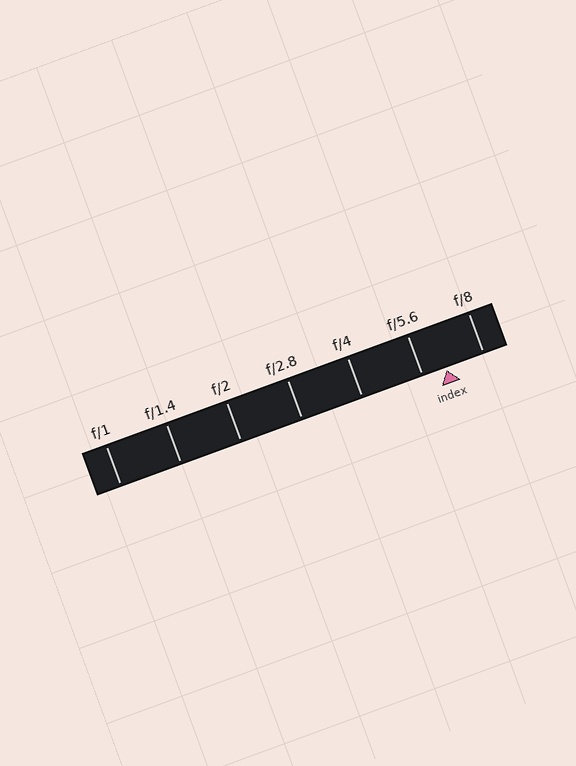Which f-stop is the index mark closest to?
The index mark is closest to f/5.6.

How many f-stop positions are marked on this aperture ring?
There are 7 f-stop positions marked.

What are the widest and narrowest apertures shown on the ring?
The widest aperture shown is f/1 and the narrowest is f/8.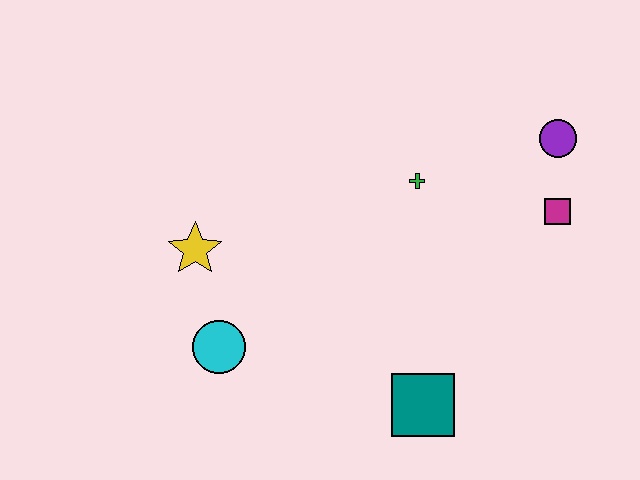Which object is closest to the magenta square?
The purple circle is closest to the magenta square.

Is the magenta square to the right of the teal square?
Yes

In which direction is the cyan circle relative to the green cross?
The cyan circle is to the left of the green cross.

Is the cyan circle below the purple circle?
Yes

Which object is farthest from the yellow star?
The purple circle is farthest from the yellow star.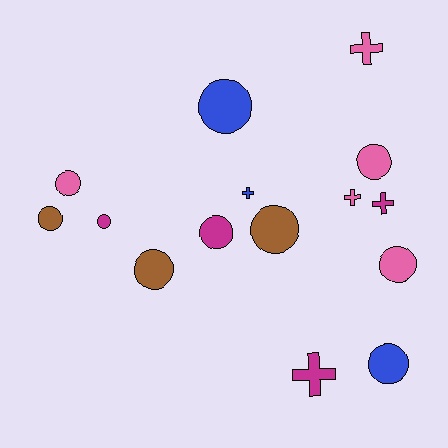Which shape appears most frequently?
Circle, with 10 objects.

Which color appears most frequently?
Pink, with 5 objects.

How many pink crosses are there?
There are 2 pink crosses.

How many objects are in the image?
There are 15 objects.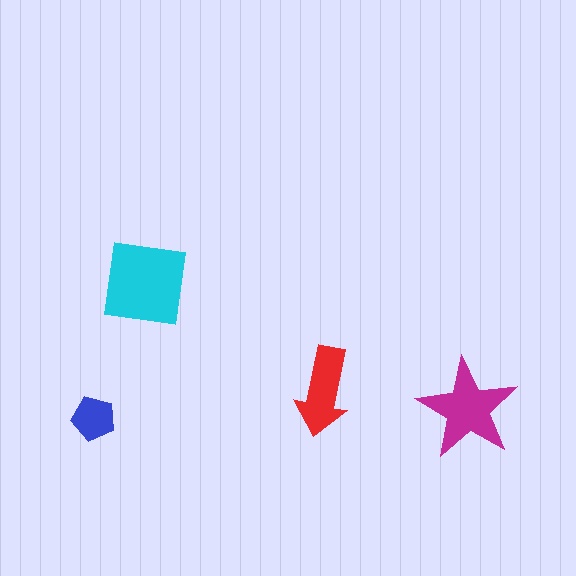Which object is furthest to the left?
The blue pentagon is leftmost.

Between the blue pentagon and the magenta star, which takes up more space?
The magenta star.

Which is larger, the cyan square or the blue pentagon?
The cyan square.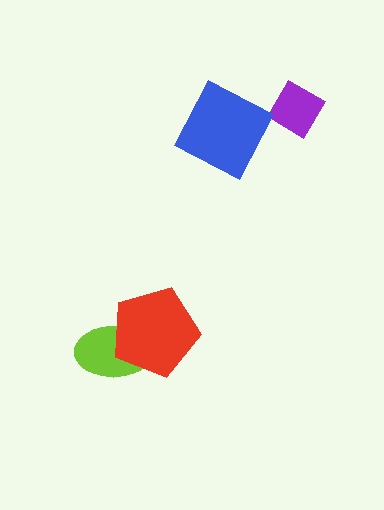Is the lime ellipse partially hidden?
Yes, it is partially covered by another shape.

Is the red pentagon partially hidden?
No, no other shape covers it.